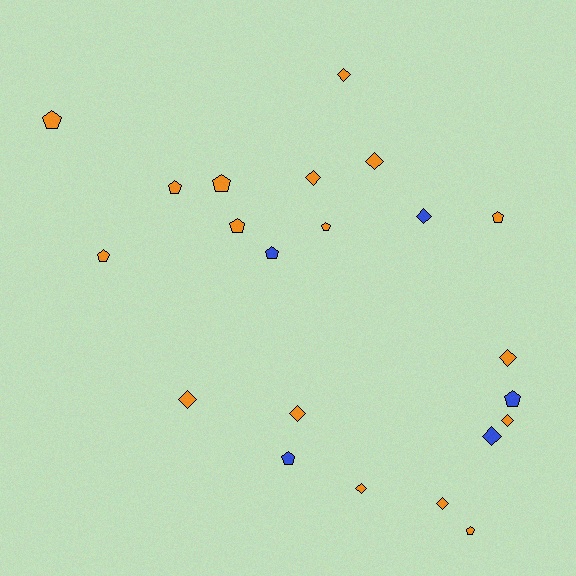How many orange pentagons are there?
There are 8 orange pentagons.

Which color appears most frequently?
Orange, with 17 objects.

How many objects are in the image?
There are 22 objects.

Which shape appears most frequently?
Diamond, with 11 objects.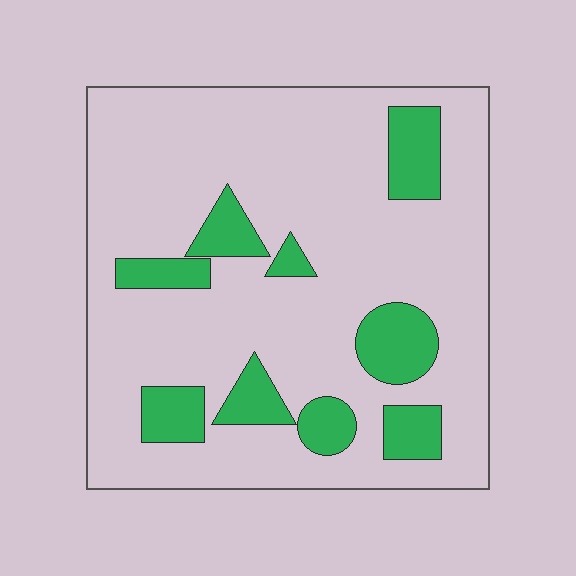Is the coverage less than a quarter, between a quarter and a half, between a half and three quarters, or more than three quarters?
Less than a quarter.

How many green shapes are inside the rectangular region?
9.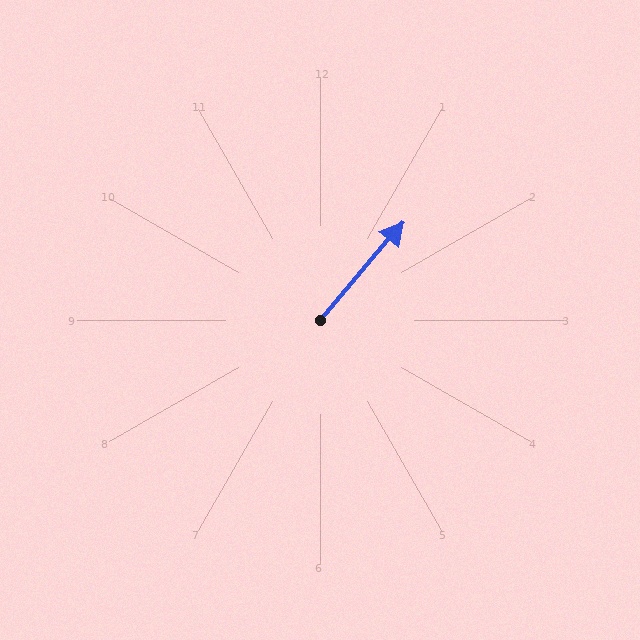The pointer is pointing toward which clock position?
Roughly 1 o'clock.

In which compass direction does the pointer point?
Northeast.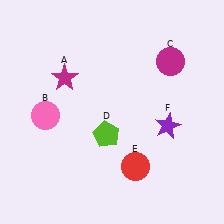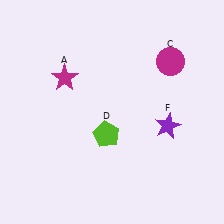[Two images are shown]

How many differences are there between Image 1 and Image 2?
There are 2 differences between the two images.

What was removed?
The pink circle (B), the red circle (E) were removed in Image 2.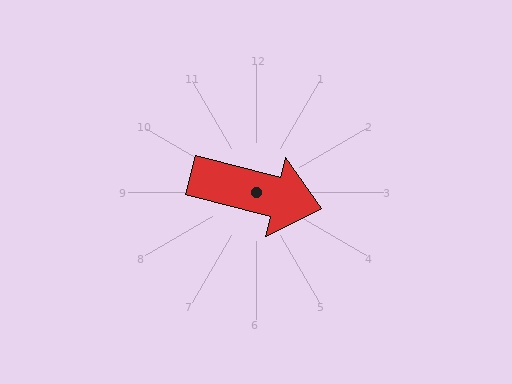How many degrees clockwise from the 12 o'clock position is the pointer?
Approximately 104 degrees.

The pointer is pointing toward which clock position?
Roughly 3 o'clock.